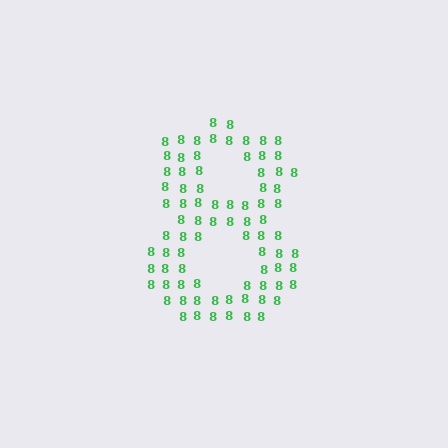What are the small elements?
The small elements are digit 8's.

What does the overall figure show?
The overall figure shows the digit 8.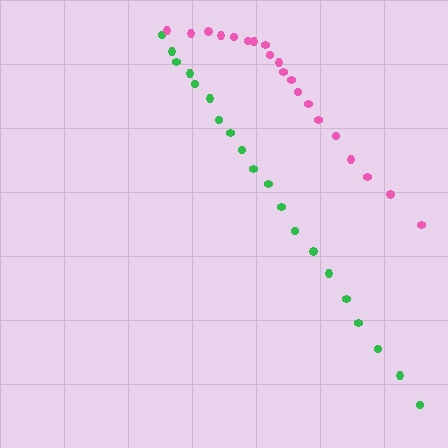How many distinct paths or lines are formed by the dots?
There are 2 distinct paths.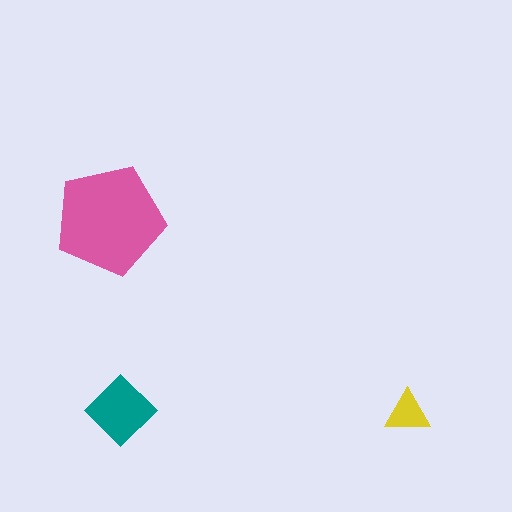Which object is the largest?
The pink pentagon.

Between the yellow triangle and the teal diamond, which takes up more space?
The teal diamond.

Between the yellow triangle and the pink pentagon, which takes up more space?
The pink pentagon.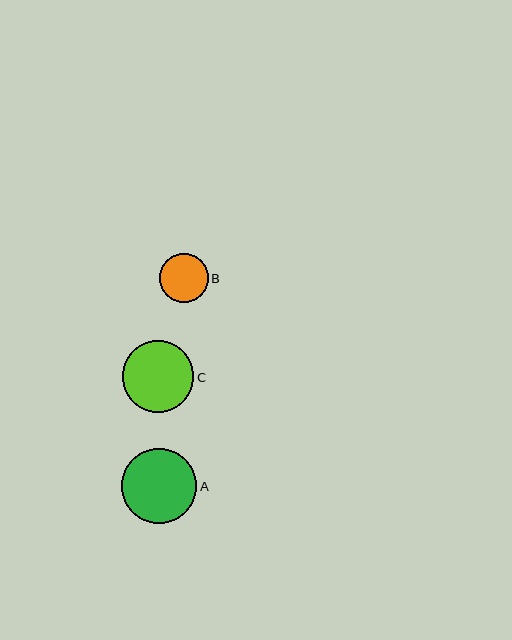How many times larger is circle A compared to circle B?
Circle A is approximately 1.5 times the size of circle B.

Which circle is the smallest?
Circle B is the smallest with a size of approximately 48 pixels.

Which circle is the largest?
Circle A is the largest with a size of approximately 75 pixels.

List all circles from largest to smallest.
From largest to smallest: A, C, B.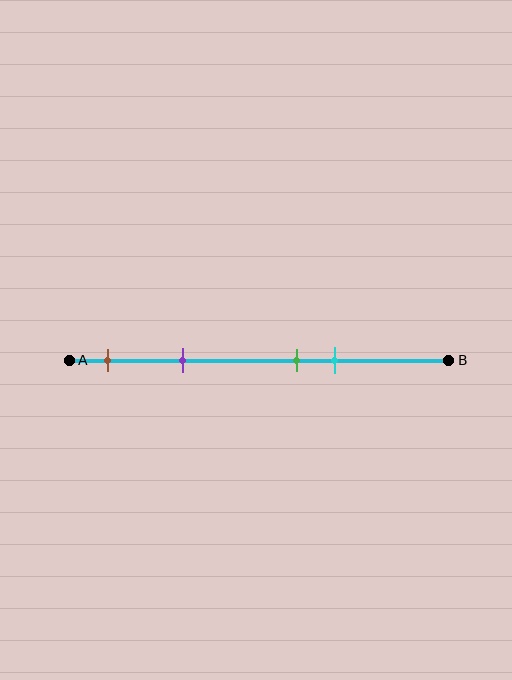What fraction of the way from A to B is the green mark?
The green mark is approximately 60% (0.6) of the way from A to B.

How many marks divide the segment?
There are 4 marks dividing the segment.